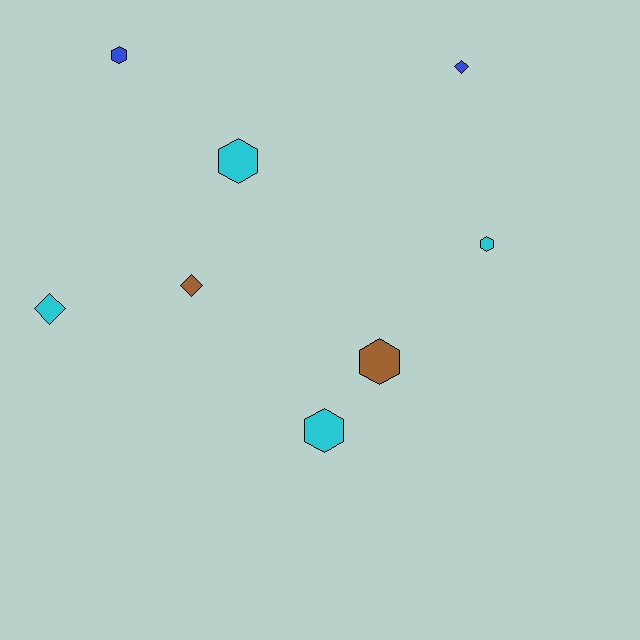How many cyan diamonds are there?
There is 1 cyan diamond.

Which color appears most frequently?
Cyan, with 4 objects.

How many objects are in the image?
There are 8 objects.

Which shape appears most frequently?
Hexagon, with 5 objects.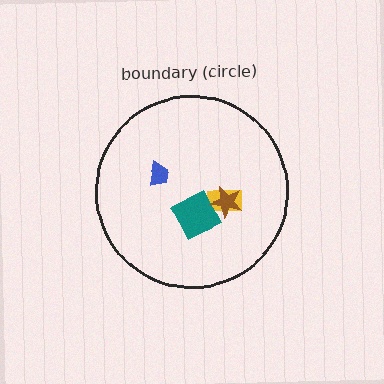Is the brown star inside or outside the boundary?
Inside.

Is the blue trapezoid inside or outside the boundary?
Inside.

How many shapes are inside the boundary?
4 inside, 0 outside.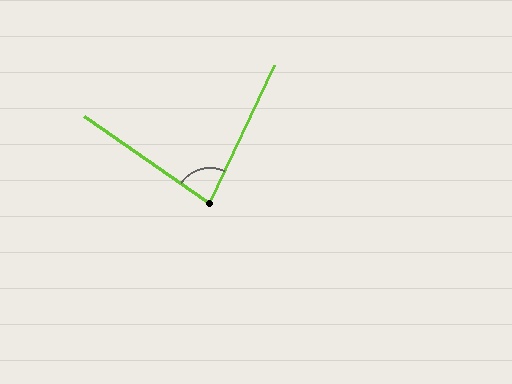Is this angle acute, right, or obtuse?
It is acute.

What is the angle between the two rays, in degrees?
Approximately 81 degrees.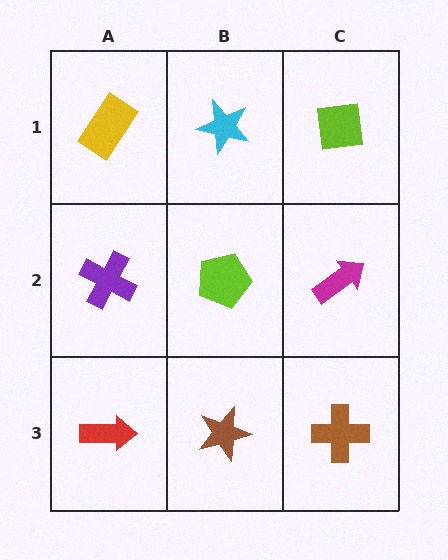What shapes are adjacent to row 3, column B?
A lime pentagon (row 2, column B), a red arrow (row 3, column A), a brown cross (row 3, column C).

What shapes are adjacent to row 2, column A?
A yellow rectangle (row 1, column A), a red arrow (row 3, column A), a lime pentagon (row 2, column B).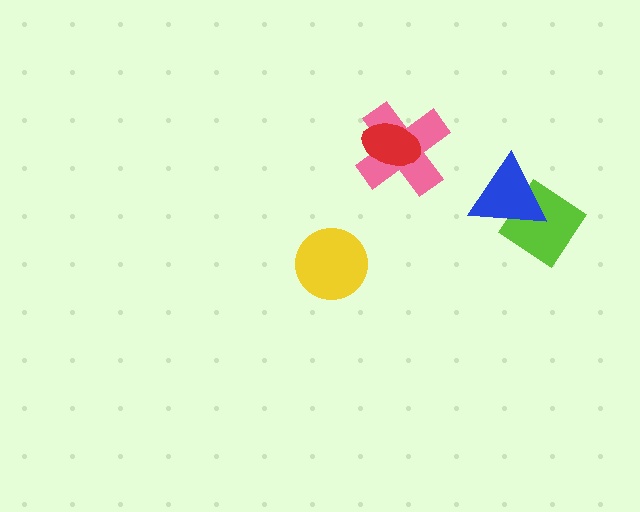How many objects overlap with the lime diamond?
1 object overlaps with the lime diamond.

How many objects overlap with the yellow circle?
0 objects overlap with the yellow circle.